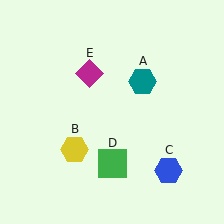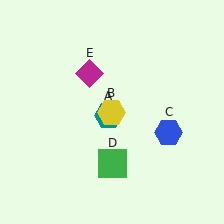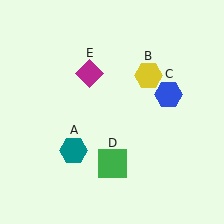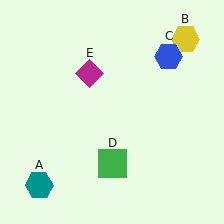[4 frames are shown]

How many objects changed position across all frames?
3 objects changed position: teal hexagon (object A), yellow hexagon (object B), blue hexagon (object C).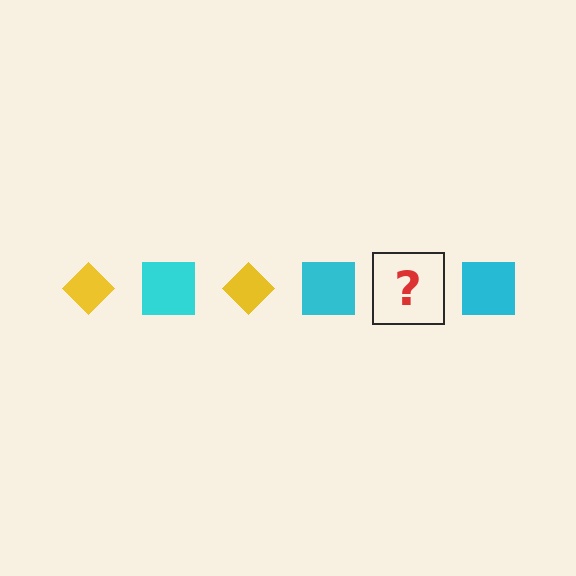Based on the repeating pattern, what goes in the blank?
The blank should be a yellow diamond.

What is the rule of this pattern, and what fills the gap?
The rule is that the pattern alternates between yellow diamond and cyan square. The gap should be filled with a yellow diamond.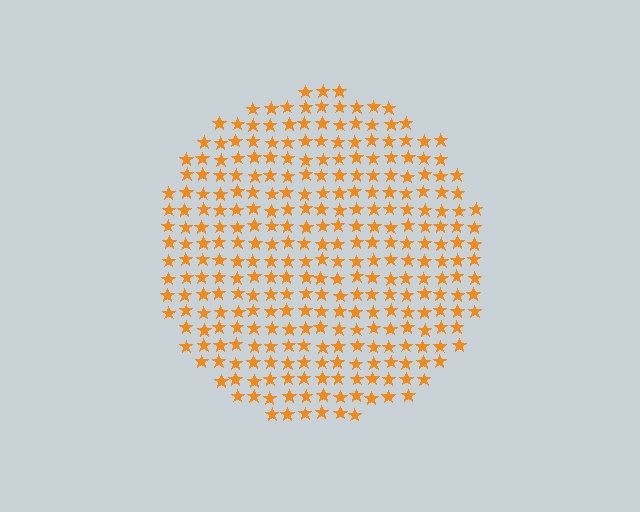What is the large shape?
The large shape is a circle.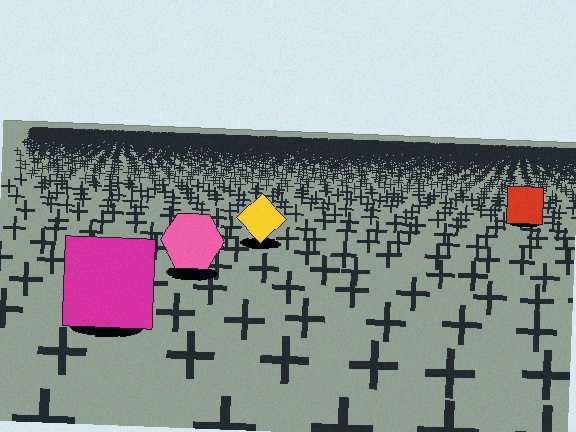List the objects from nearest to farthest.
From nearest to farthest: the magenta square, the pink hexagon, the yellow diamond, the red square.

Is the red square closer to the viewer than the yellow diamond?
No. The yellow diamond is closer — you can tell from the texture gradient: the ground texture is coarser near it.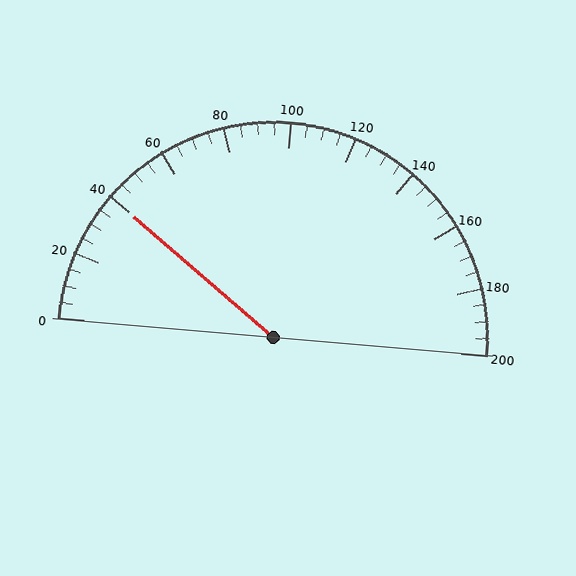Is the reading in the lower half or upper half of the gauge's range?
The reading is in the lower half of the range (0 to 200).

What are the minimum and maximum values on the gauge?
The gauge ranges from 0 to 200.